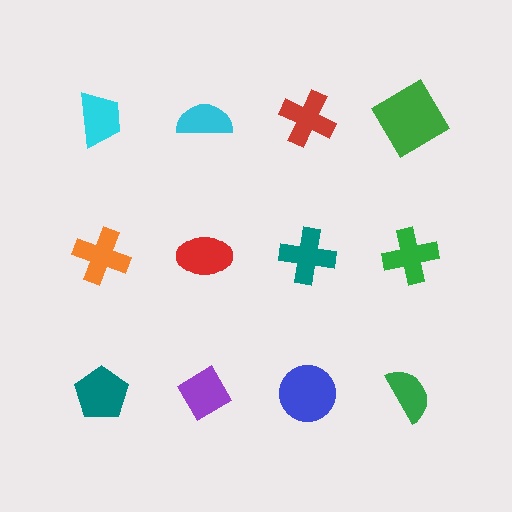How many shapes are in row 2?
4 shapes.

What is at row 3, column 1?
A teal pentagon.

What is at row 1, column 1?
A cyan trapezoid.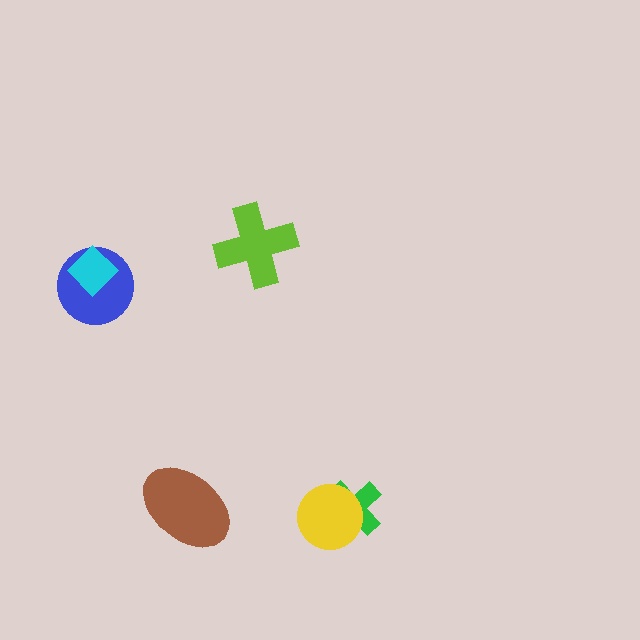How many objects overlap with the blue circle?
1 object overlaps with the blue circle.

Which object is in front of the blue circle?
The cyan diamond is in front of the blue circle.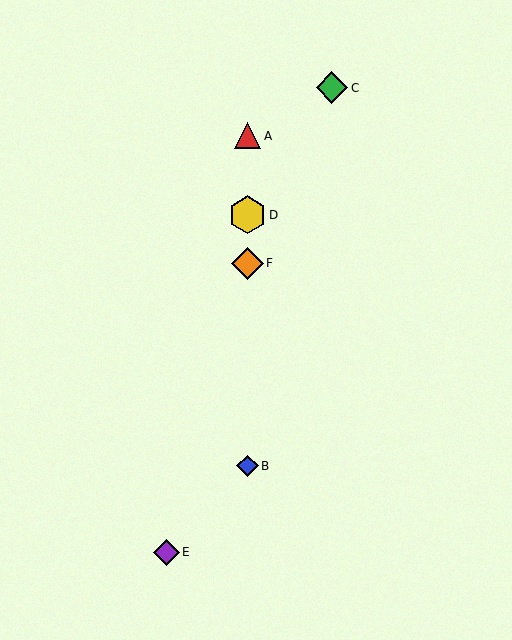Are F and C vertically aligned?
No, F is at x≈248 and C is at x≈332.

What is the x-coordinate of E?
Object E is at x≈167.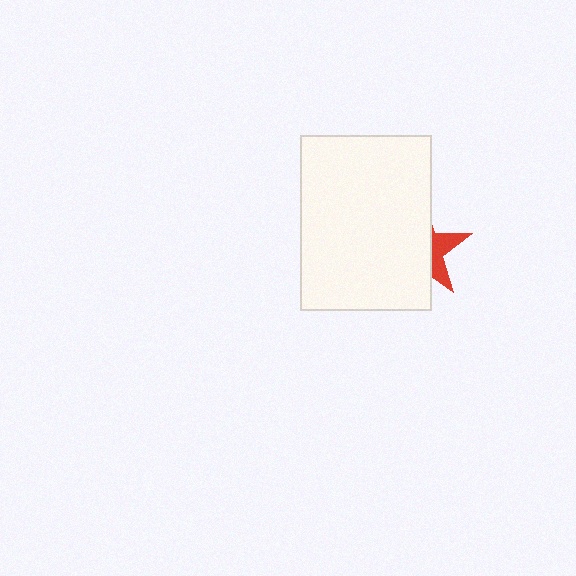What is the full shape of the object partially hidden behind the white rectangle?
The partially hidden object is a red star.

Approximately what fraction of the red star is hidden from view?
Roughly 68% of the red star is hidden behind the white rectangle.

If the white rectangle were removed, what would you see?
You would see the complete red star.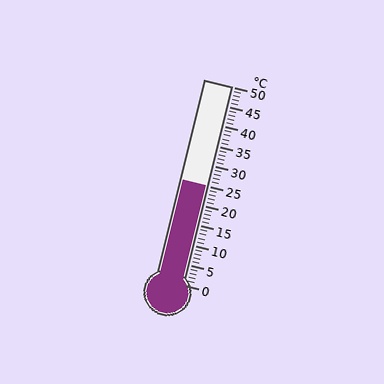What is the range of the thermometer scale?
The thermometer scale ranges from 0°C to 50°C.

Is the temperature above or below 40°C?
The temperature is below 40°C.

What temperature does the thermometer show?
The thermometer shows approximately 25°C.